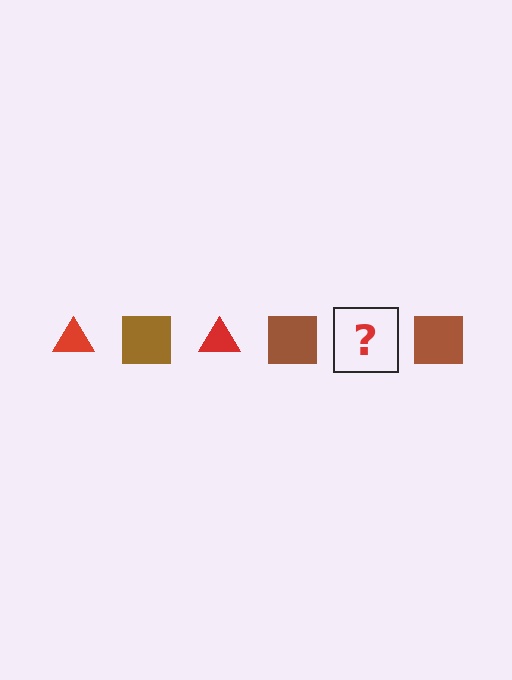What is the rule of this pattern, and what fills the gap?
The rule is that the pattern alternates between red triangle and brown square. The gap should be filled with a red triangle.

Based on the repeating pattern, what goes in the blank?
The blank should be a red triangle.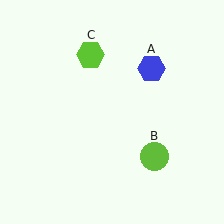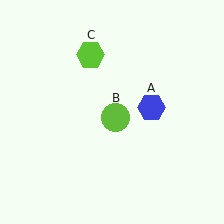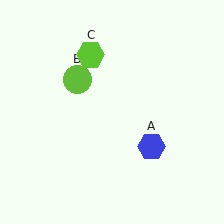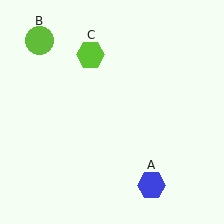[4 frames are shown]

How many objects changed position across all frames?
2 objects changed position: blue hexagon (object A), lime circle (object B).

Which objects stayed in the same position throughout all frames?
Lime hexagon (object C) remained stationary.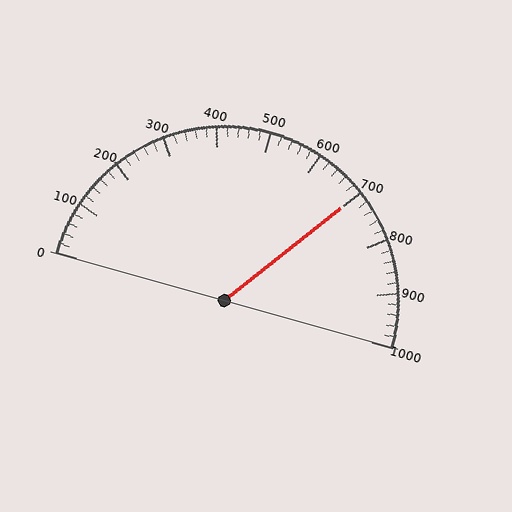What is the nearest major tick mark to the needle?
The nearest major tick mark is 700.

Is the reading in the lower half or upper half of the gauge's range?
The reading is in the upper half of the range (0 to 1000).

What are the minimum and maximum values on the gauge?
The gauge ranges from 0 to 1000.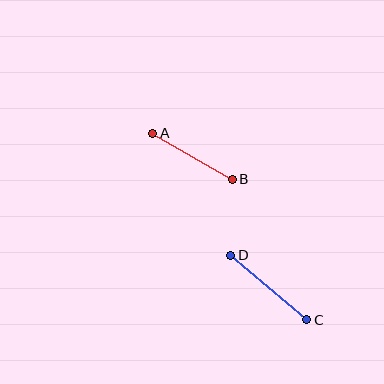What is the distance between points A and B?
The distance is approximately 92 pixels.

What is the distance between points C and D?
The distance is approximately 99 pixels.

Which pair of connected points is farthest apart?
Points C and D are farthest apart.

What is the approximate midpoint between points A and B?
The midpoint is at approximately (192, 156) pixels.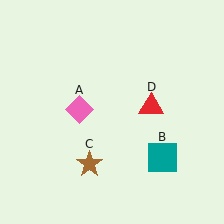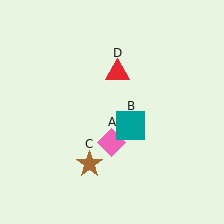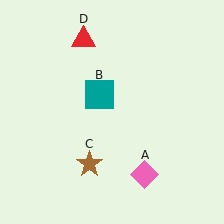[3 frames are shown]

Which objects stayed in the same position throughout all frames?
Brown star (object C) remained stationary.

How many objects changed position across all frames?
3 objects changed position: pink diamond (object A), teal square (object B), red triangle (object D).